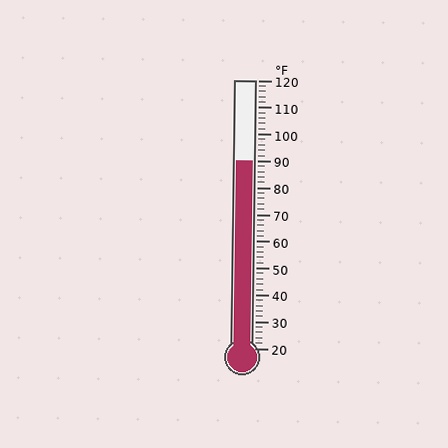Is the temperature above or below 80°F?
The temperature is above 80°F.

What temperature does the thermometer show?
The thermometer shows approximately 90°F.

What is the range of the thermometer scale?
The thermometer scale ranges from 20°F to 120°F.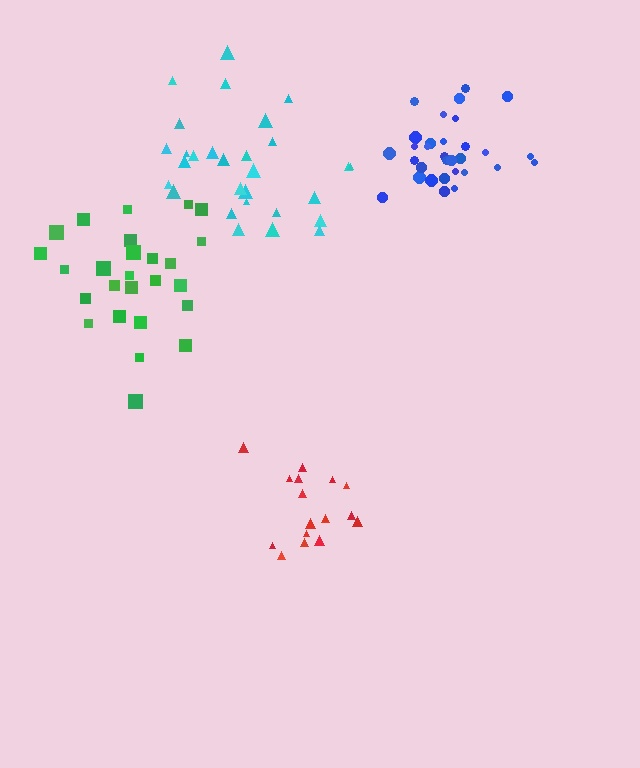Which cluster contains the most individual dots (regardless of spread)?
Blue (31).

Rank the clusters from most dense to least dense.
blue, red, cyan, green.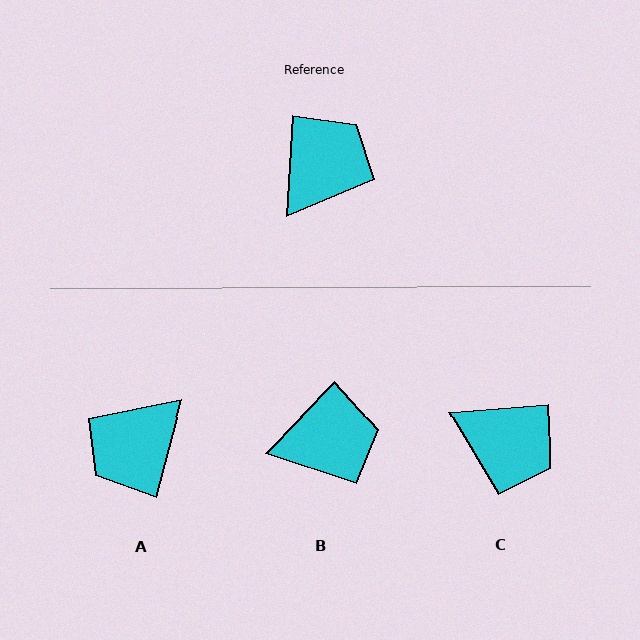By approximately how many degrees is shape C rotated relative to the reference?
Approximately 82 degrees clockwise.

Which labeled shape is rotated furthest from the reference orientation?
A, about 169 degrees away.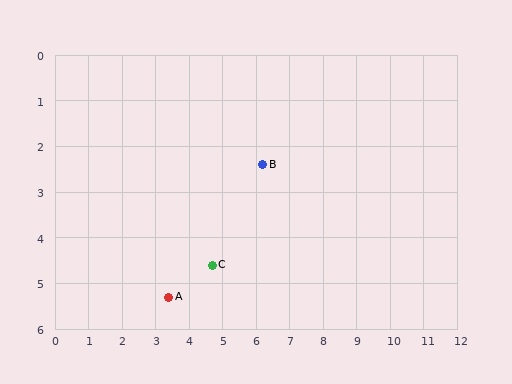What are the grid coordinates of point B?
Point B is at approximately (6.2, 2.4).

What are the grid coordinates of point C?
Point C is at approximately (4.7, 4.6).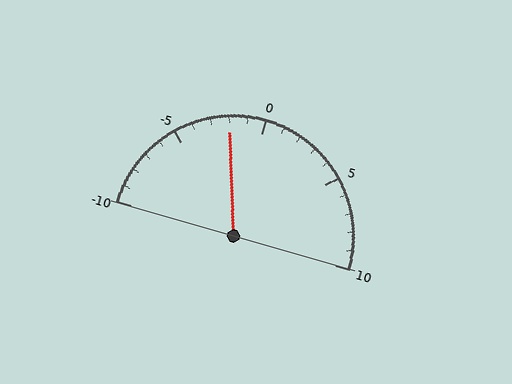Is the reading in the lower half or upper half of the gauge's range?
The reading is in the lower half of the range (-10 to 10).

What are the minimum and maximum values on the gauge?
The gauge ranges from -10 to 10.